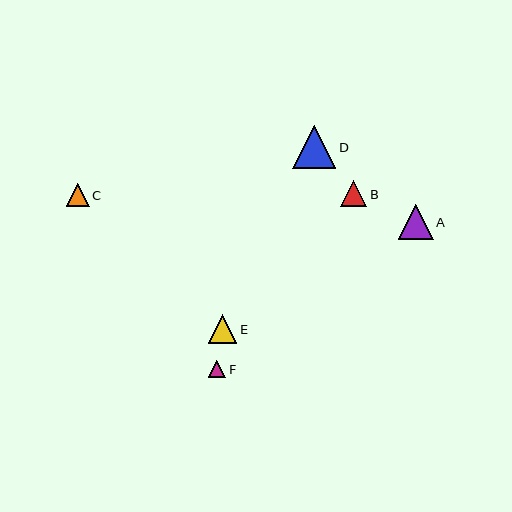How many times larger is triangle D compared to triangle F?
Triangle D is approximately 2.5 times the size of triangle F.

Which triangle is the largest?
Triangle D is the largest with a size of approximately 43 pixels.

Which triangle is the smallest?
Triangle F is the smallest with a size of approximately 17 pixels.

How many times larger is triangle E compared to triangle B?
Triangle E is approximately 1.1 times the size of triangle B.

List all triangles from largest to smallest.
From largest to smallest: D, A, E, B, C, F.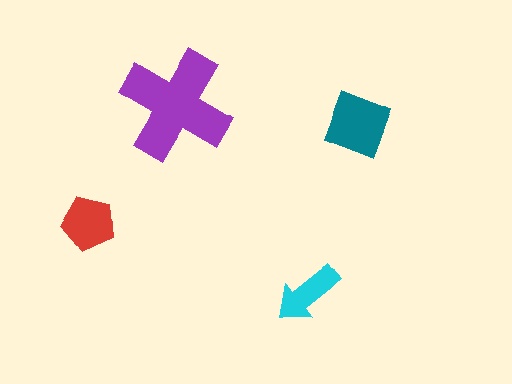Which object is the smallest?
The cyan arrow.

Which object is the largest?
The purple cross.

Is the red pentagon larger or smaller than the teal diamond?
Smaller.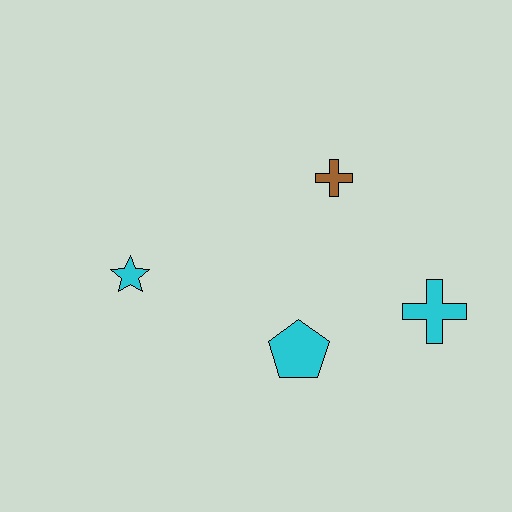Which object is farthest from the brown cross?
The cyan star is farthest from the brown cross.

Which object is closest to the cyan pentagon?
The cyan cross is closest to the cyan pentagon.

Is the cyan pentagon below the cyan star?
Yes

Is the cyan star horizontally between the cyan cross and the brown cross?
No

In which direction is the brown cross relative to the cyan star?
The brown cross is to the right of the cyan star.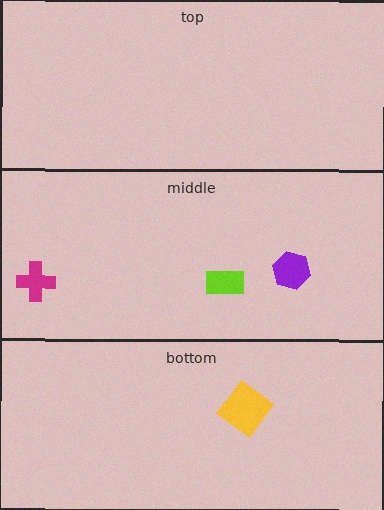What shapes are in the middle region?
The purple hexagon, the magenta cross, the lime rectangle.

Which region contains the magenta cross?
The middle region.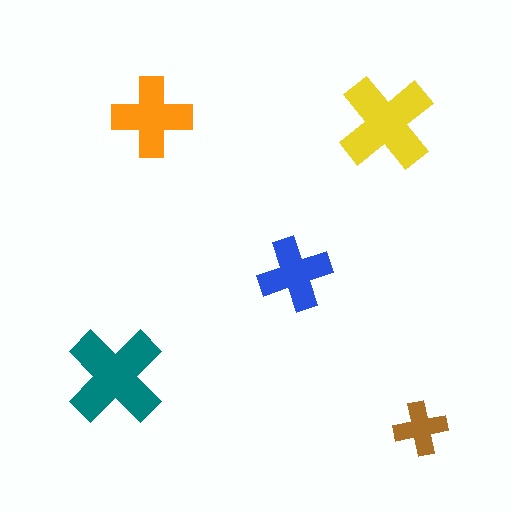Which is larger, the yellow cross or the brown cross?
The yellow one.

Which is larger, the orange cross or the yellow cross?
The yellow one.